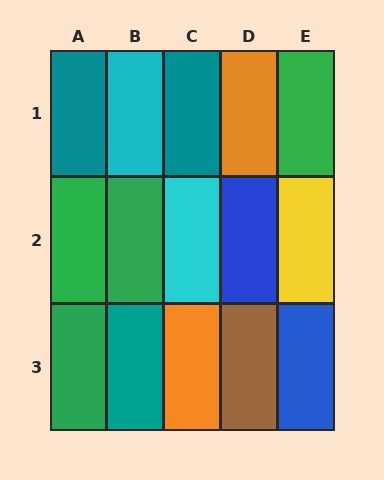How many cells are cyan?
2 cells are cyan.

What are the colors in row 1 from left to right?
Teal, cyan, teal, orange, green.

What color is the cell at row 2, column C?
Cyan.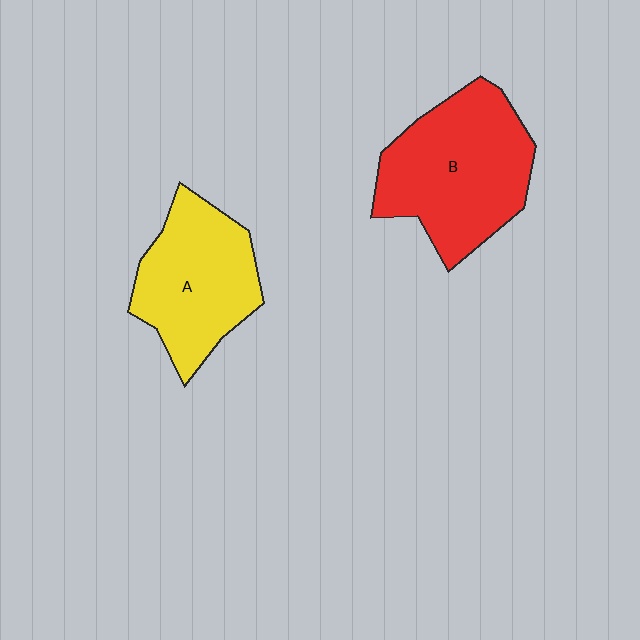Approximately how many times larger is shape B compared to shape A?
Approximately 1.2 times.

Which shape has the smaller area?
Shape A (yellow).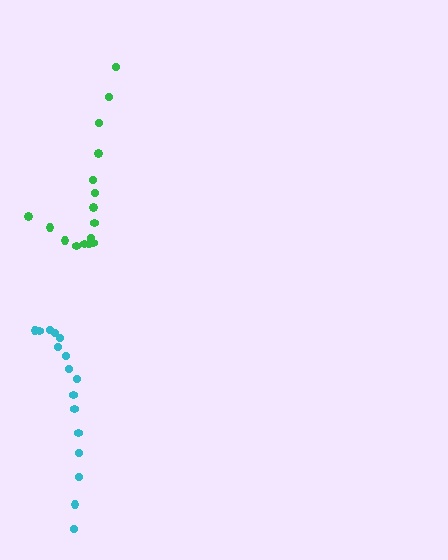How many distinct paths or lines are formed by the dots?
There are 2 distinct paths.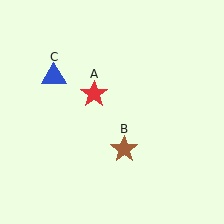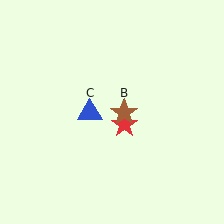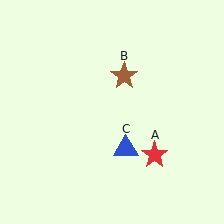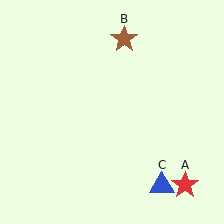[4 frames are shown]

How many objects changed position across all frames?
3 objects changed position: red star (object A), brown star (object B), blue triangle (object C).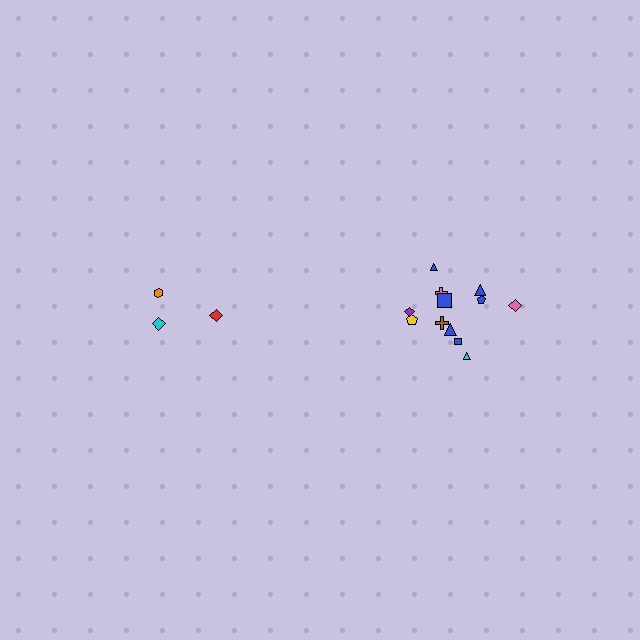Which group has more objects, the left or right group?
The right group.